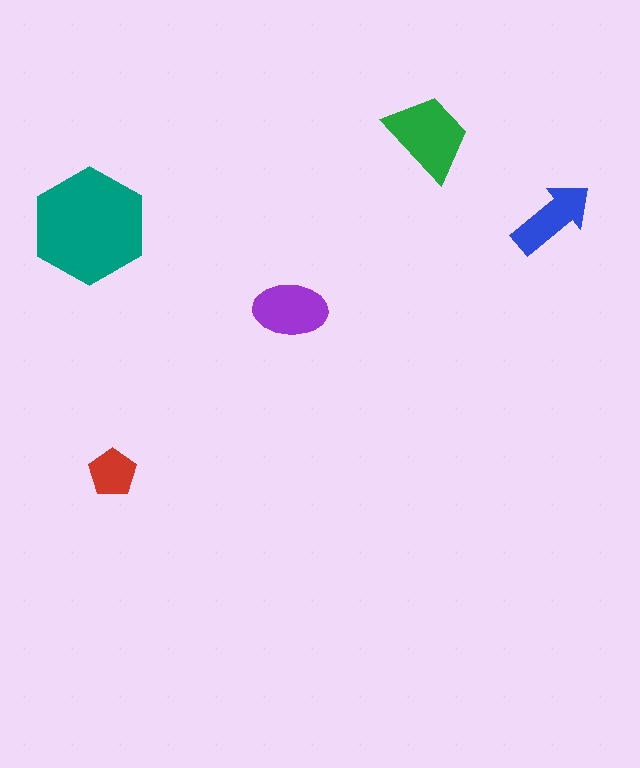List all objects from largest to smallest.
The teal hexagon, the green trapezoid, the purple ellipse, the blue arrow, the red pentagon.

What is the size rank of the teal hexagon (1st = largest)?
1st.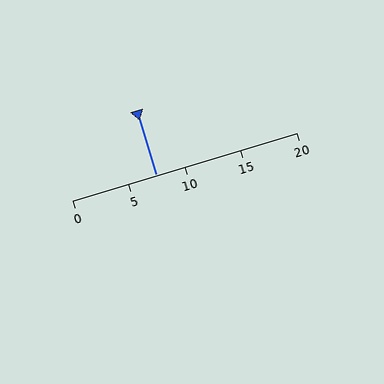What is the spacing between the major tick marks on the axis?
The major ticks are spaced 5 apart.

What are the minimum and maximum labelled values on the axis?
The axis runs from 0 to 20.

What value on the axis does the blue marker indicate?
The marker indicates approximately 7.5.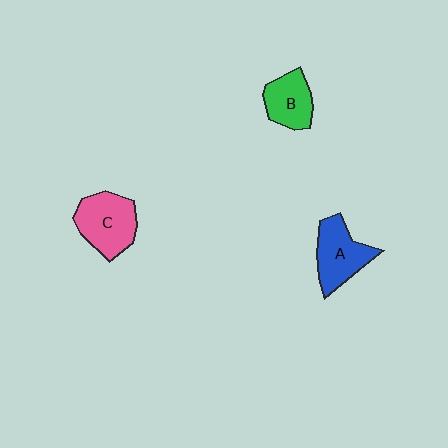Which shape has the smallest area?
Shape B (green).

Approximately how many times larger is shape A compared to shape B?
Approximately 1.3 times.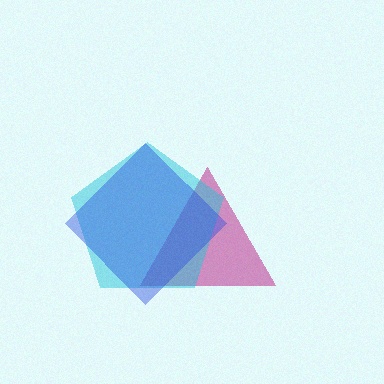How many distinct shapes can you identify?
There are 3 distinct shapes: a magenta triangle, a cyan pentagon, a blue diamond.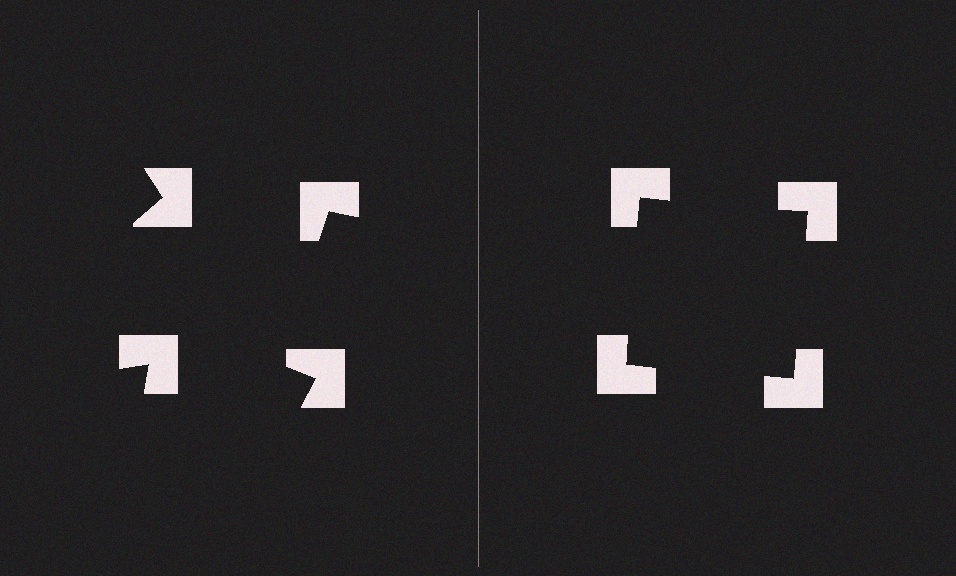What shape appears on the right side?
An illusory square.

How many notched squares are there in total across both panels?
8 — 4 on each side.